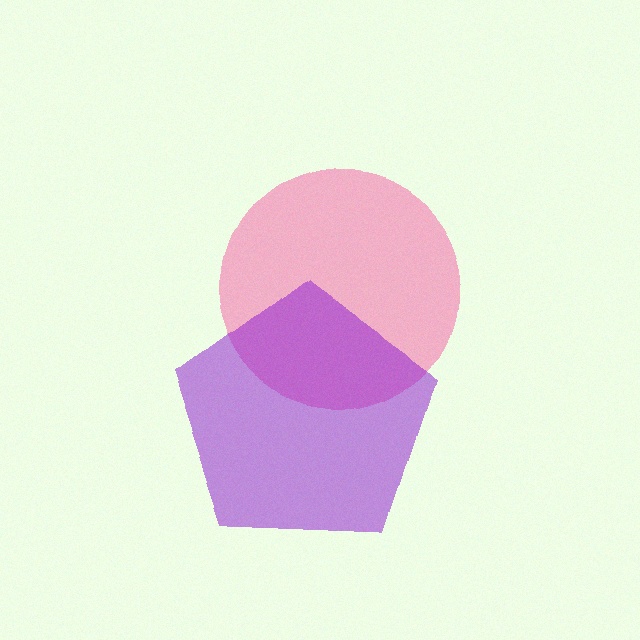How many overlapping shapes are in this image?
There are 2 overlapping shapes in the image.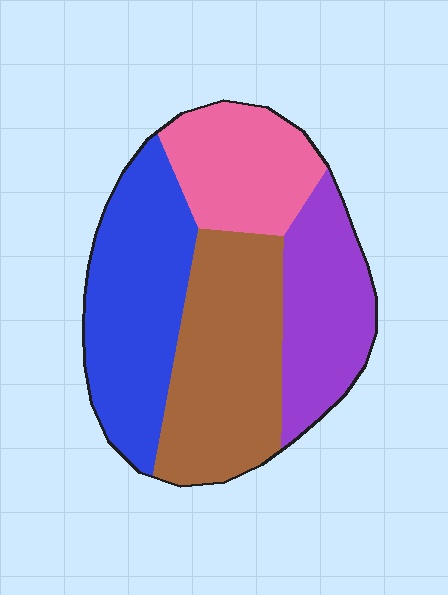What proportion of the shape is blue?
Blue covers roughly 30% of the shape.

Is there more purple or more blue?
Blue.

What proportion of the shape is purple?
Purple takes up about one fifth (1/5) of the shape.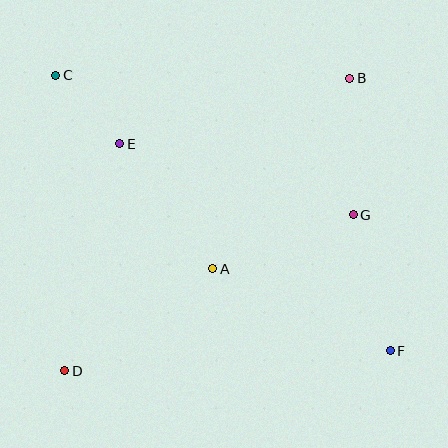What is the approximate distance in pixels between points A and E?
The distance between A and E is approximately 156 pixels.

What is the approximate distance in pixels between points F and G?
The distance between F and G is approximately 141 pixels.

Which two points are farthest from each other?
Points C and F are farthest from each other.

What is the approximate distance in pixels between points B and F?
The distance between B and F is approximately 276 pixels.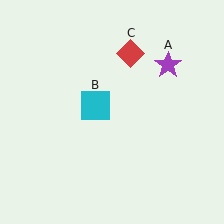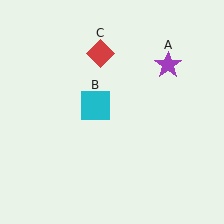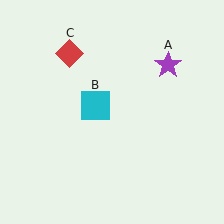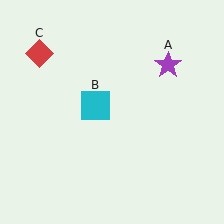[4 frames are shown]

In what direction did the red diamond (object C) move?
The red diamond (object C) moved left.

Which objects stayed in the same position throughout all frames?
Purple star (object A) and cyan square (object B) remained stationary.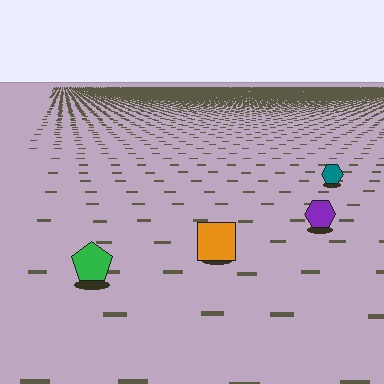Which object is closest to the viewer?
The green pentagon is closest. The texture marks near it are larger and more spread out.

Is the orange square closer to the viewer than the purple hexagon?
Yes. The orange square is closer — you can tell from the texture gradient: the ground texture is coarser near it.